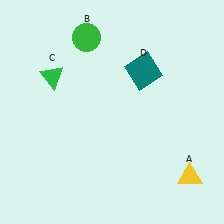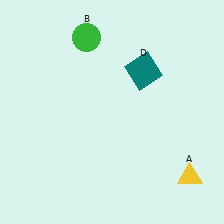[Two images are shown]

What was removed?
The green triangle (C) was removed in Image 2.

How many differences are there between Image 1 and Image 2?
There is 1 difference between the two images.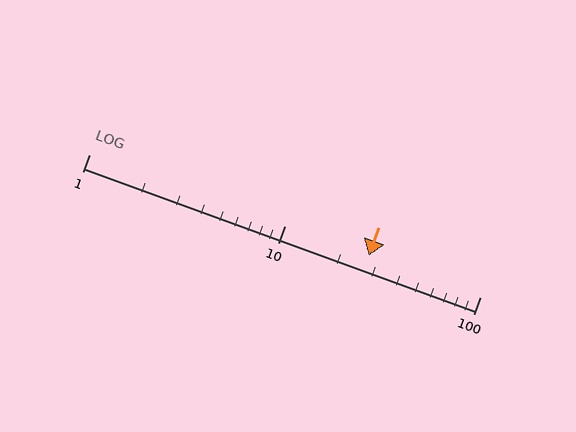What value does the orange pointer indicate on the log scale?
The pointer indicates approximately 27.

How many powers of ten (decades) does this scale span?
The scale spans 2 decades, from 1 to 100.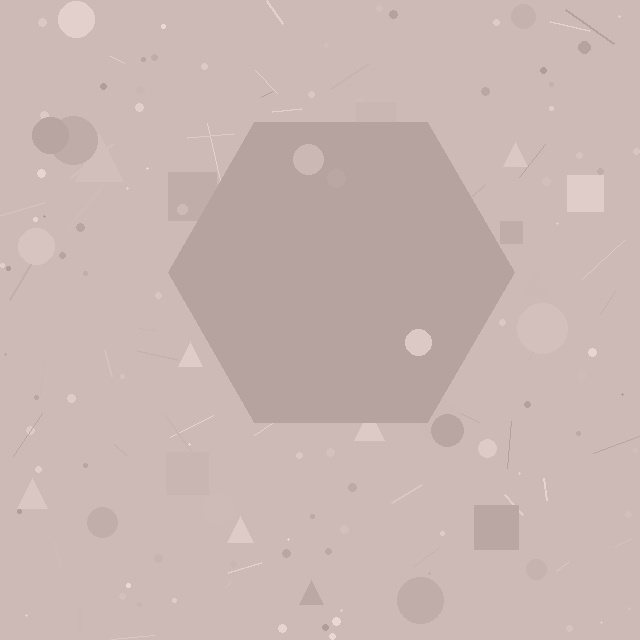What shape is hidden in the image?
A hexagon is hidden in the image.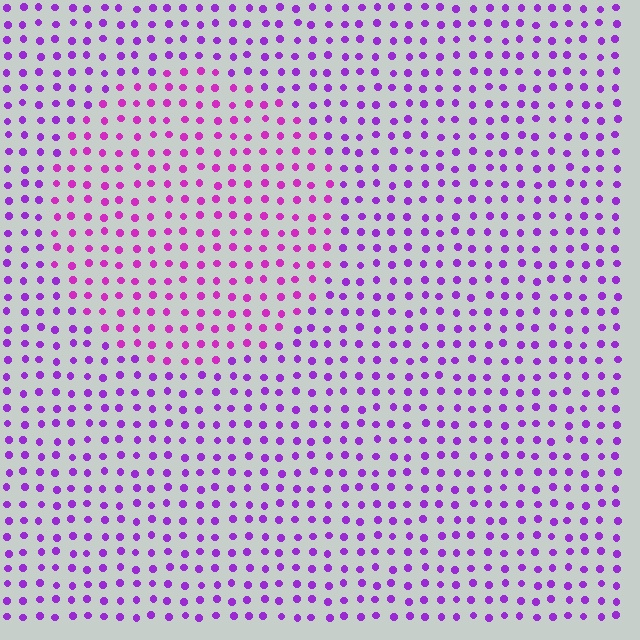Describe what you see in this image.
The image is filled with small purple elements in a uniform arrangement. A circle-shaped region is visible where the elements are tinted to a slightly different hue, forming a subtle color boundary.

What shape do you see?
I see a circle.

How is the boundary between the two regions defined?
The boundary is defined purely by a slight shift in hue (about 26 degrees). Spacing, size, and orientation are identical on both sides.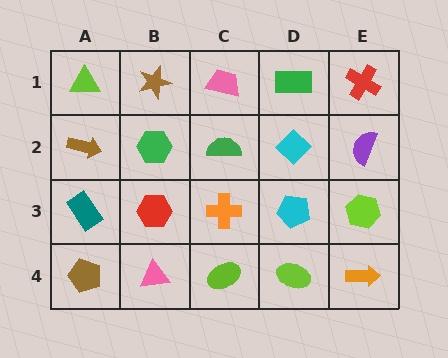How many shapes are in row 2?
5 shapes.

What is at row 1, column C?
A pink trapezoid.